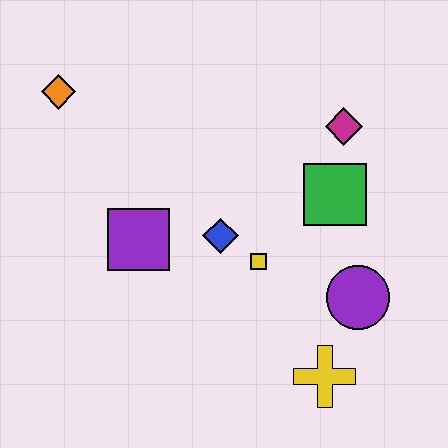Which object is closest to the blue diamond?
The yellow square is closest to the blue diamond.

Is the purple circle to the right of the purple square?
Yes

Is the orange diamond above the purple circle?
Yes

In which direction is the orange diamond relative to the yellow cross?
The orange diamond is above the yellow cross.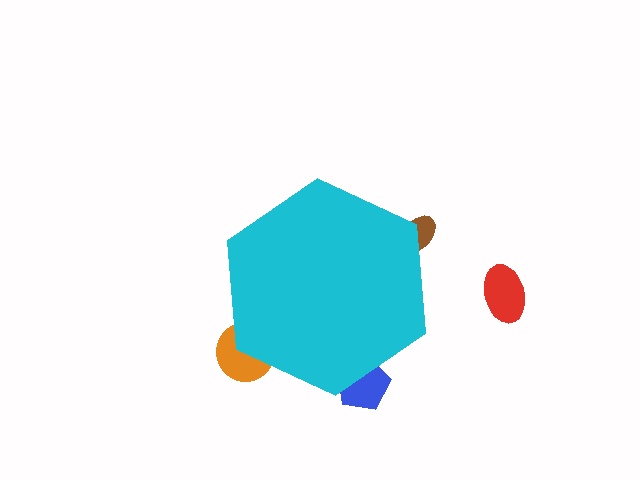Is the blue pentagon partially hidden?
Yes, the blue pentagon is partially hidden behind the cyan hexagon.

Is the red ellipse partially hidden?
No, the red ellipse is fully visible.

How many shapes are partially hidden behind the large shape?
3 shapes are partially hidden.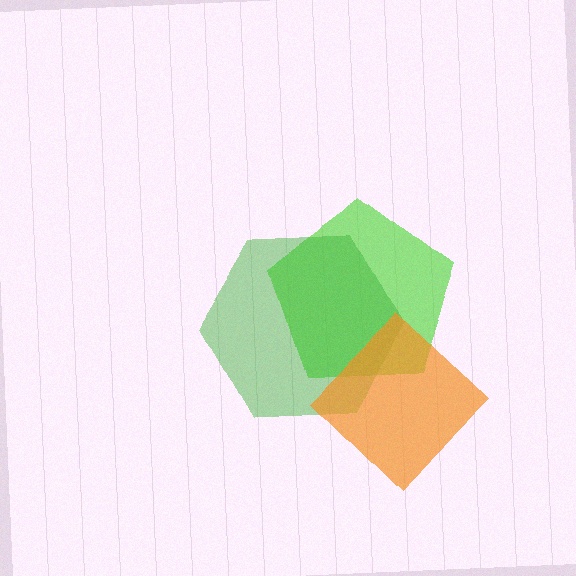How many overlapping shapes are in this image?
There are 3 overlapping shapes in the image.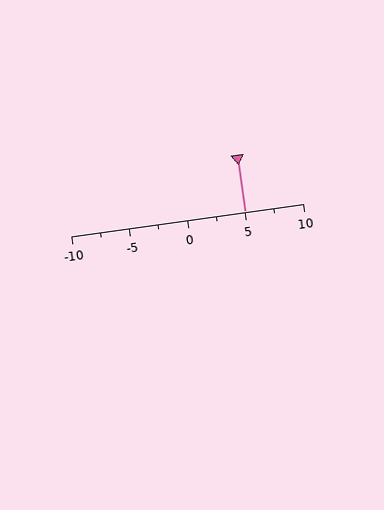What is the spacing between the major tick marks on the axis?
The major ticks are spaced 5 apart.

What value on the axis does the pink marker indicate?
The marker indicates approximately 5.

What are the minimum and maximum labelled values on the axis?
The axis runs from -10 to 10.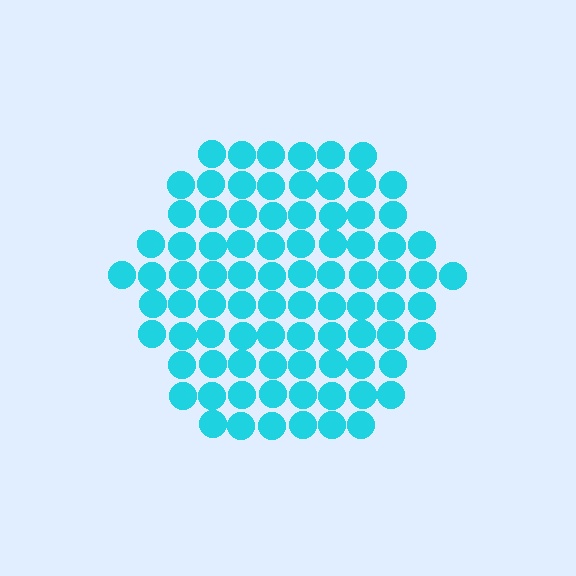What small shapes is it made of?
It is made of small circles.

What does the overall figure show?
The overall figure shows a hexagon.